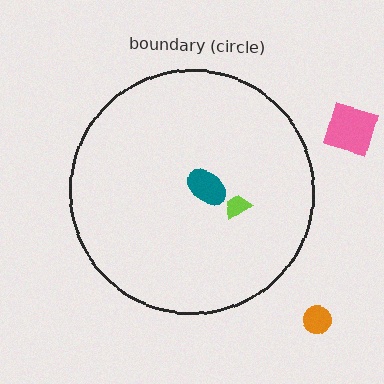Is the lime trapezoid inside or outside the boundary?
Inside.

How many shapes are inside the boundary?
2 inside, 2 outside.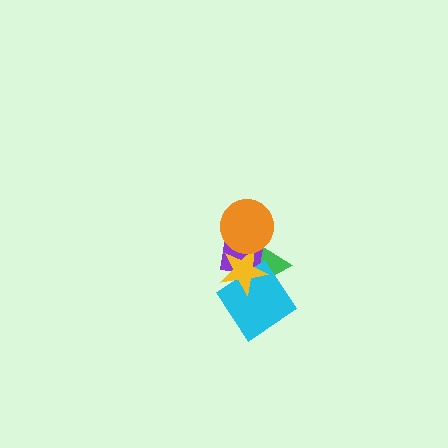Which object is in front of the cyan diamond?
The yellow star is in front of the cyan diamond.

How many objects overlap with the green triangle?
4 objects overlap with the green triangle.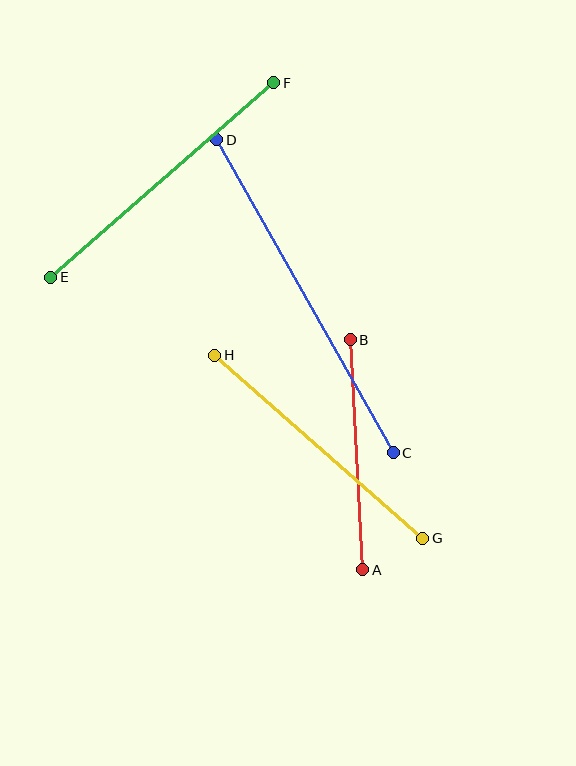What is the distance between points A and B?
The distance is approximately 230 pixels.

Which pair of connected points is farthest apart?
Points C and D are farthest apart.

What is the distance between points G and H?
The distance is approximately 277 pixels.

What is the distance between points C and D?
The distance is approximately 359 pixels.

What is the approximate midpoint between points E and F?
The midpoint is at approximately (162, 180) pixels.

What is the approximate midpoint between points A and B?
The midpoint is at approximately (357, 455) pixels.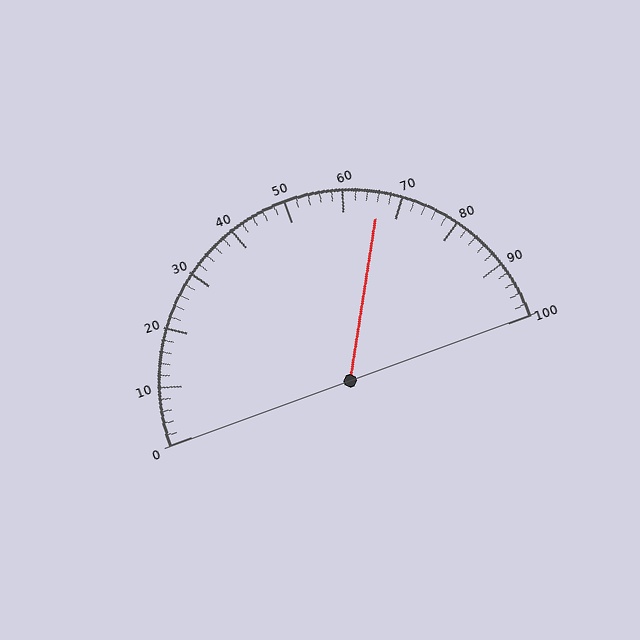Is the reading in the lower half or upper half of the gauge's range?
The reading is in the upper half of the range (0 to 100).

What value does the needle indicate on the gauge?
The needle indicates approximately 66.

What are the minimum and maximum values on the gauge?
The gauge ranges from 0 to 100.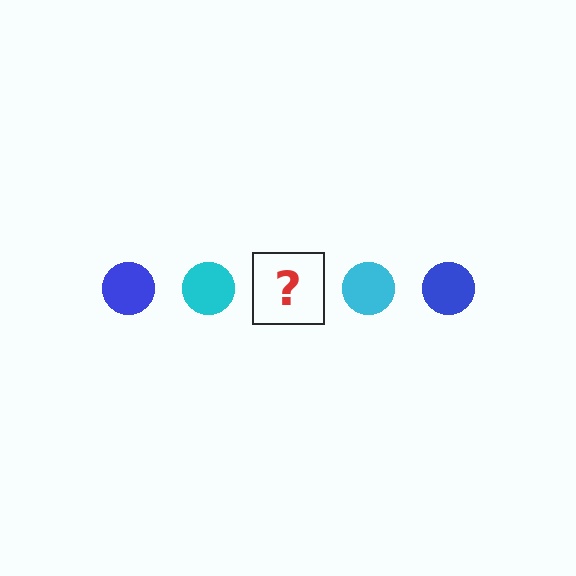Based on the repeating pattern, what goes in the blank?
The blank should be a blue circle.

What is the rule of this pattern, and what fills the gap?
The rule is that the pattern cycles through blue, cyan circles. The gap should be filled with a blue circle.